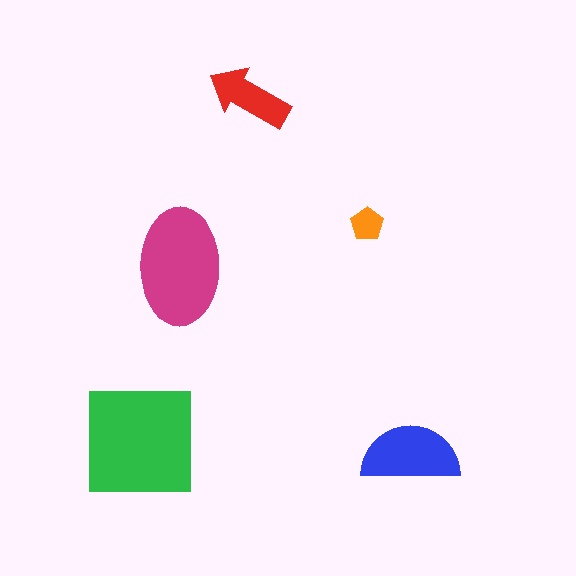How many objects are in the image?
There are 5 objects in the image.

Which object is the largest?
The green square.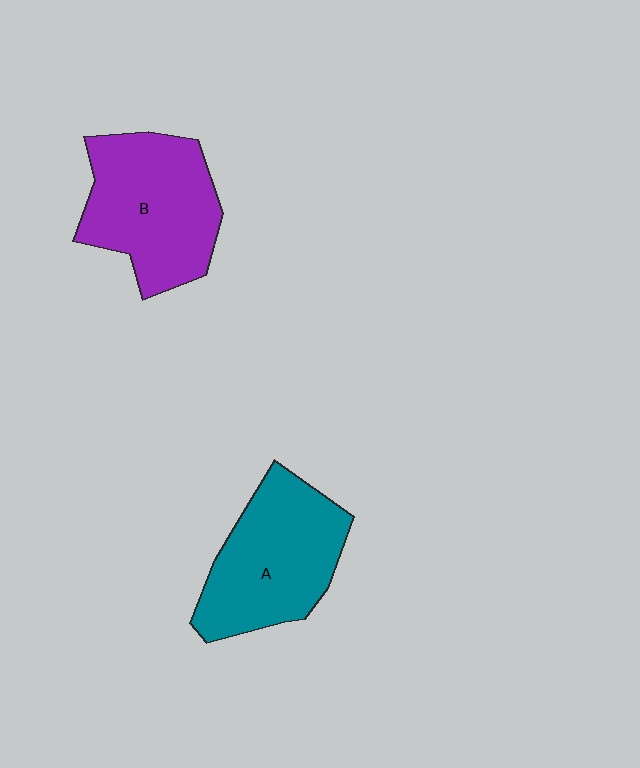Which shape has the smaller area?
Shape A (teal).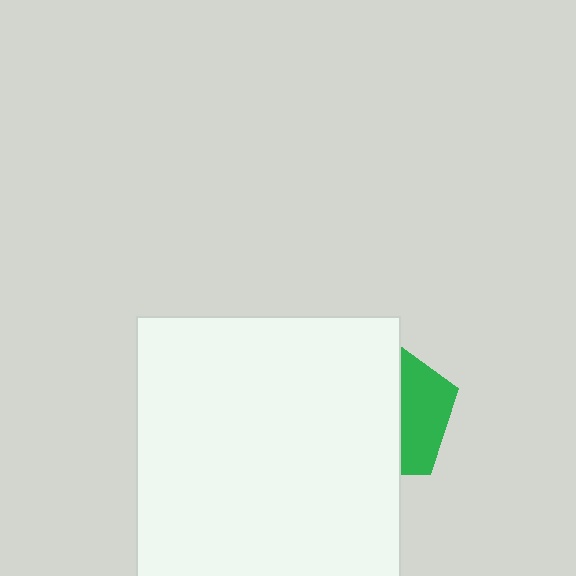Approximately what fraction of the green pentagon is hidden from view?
Roughly 65% of the green pentagon is hidden behind the white rectangle.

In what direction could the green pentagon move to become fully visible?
The green pentagon could move right. That would shift it out from behind the white rectangle entirely.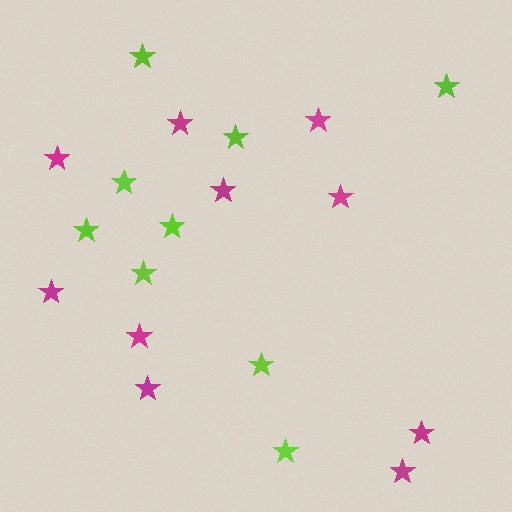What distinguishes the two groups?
There are 2 groups: one group of lime stars (9) and one group of magenta stars (10).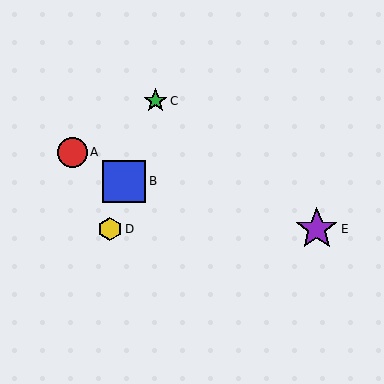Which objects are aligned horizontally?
Objects D, E are aligned horizontally.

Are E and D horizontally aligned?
Yes, both are at y≈229.